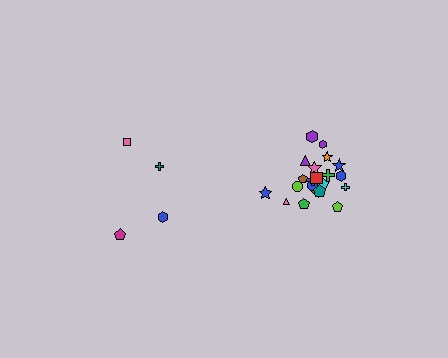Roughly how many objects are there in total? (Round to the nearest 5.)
Roughly 25 objects in total.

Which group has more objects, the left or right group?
The right group.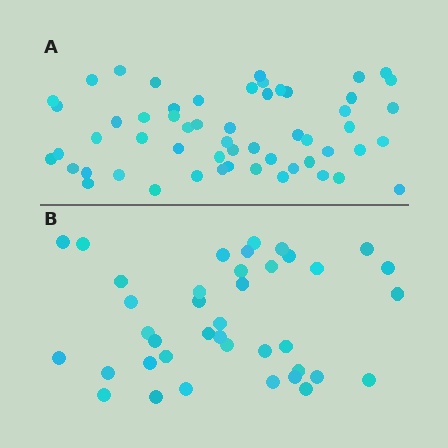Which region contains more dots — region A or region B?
Region A (the top region) has more dots.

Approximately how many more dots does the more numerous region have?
Region A has approximately 15 more dots than region B.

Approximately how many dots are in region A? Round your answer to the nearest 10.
About 60 dots. (The exact count is 56, which rounds to 60.)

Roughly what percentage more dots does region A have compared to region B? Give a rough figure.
About 45% more.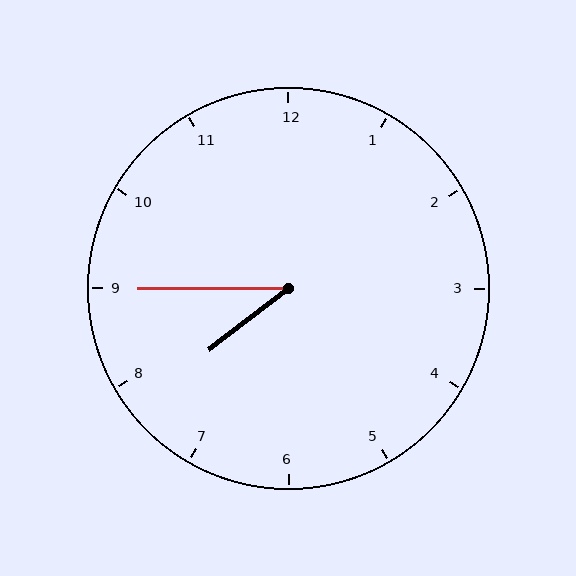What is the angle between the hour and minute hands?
Approximately 38 degrees.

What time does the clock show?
7:45.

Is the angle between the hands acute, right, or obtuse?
It is acute.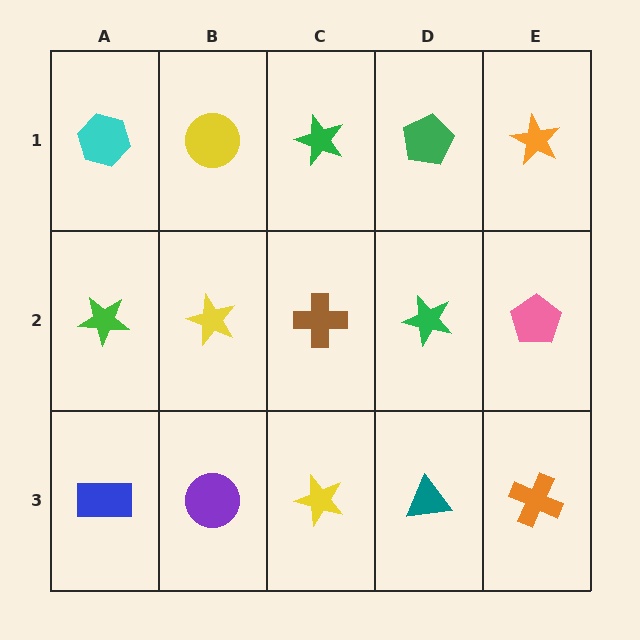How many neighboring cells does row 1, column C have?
3.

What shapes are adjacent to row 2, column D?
A green pentagon (row 1, column D), a teal triangle (row 3, column D), a brown cross (row 2, column C), a pink pentagon (row 2, column E).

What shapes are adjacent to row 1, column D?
A green star (row 2, column D), a green star (row 1, column C), an orange star (row 1, column E).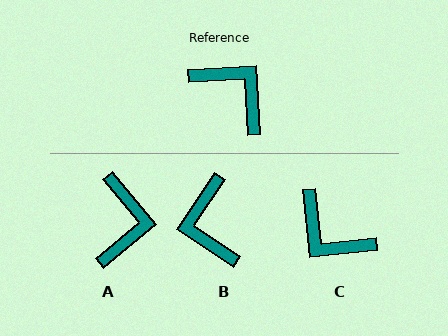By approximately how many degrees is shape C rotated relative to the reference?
Approximately 177 degrees clockwise.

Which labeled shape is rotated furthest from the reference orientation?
C, about 177 degrees away.